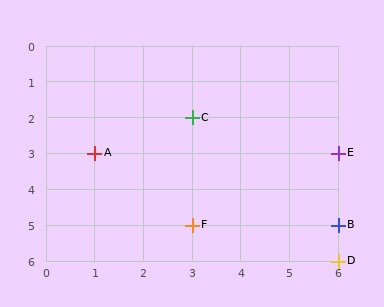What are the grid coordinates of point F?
Point F is at grid coordinates (3, 5).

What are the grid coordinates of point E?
Point E is at grid coordinates (6, 3).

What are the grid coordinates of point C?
Point C is at grid coordinates (3, 2).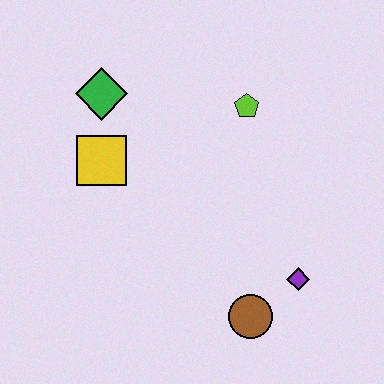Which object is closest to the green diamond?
The yellow square is closest to the green diamond.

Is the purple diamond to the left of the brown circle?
No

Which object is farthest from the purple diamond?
The green diamond is farthest from the purple diamond.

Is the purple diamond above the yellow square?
No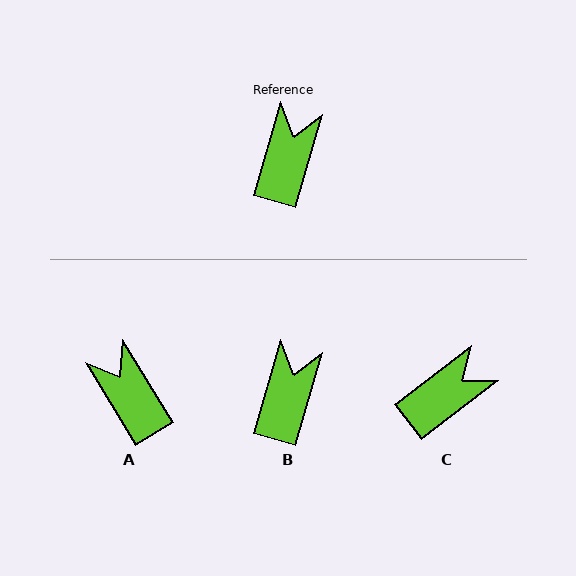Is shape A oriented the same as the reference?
No, it is off by about 48 degrees.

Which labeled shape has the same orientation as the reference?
B.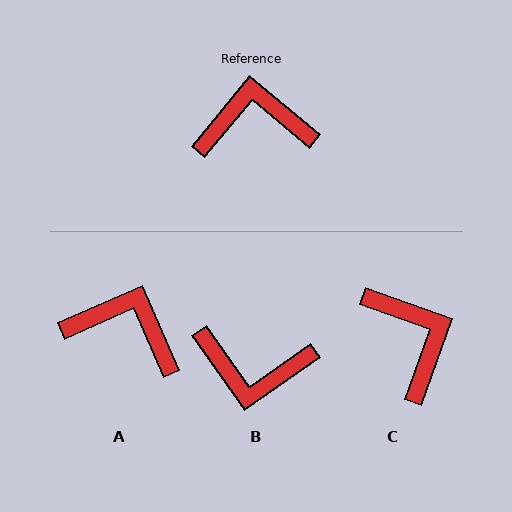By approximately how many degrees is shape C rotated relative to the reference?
Approximately 70 degrees clockwise.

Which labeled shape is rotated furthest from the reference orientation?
B, about 165 degrees away.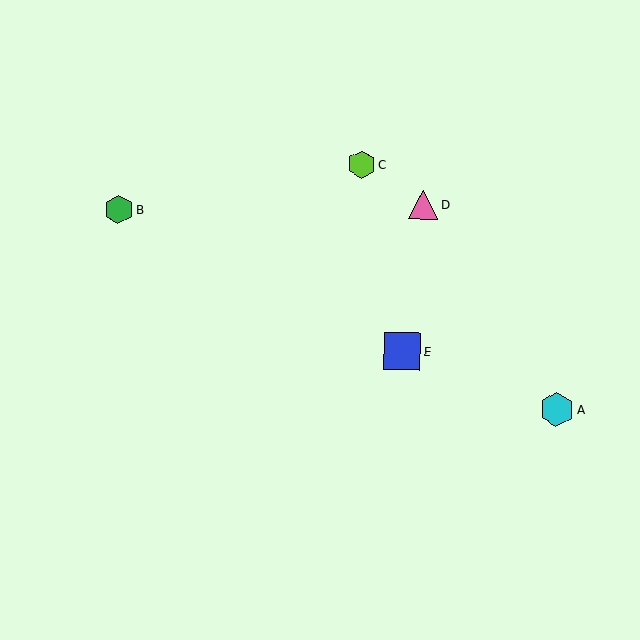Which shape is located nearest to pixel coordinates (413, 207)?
The pink triangle (labeled D) at (423, 205) is nearest to that location.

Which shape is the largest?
The blue square (labeled E) is the largest.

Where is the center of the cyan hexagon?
The center of the cyan hexagon is at (556, 409).